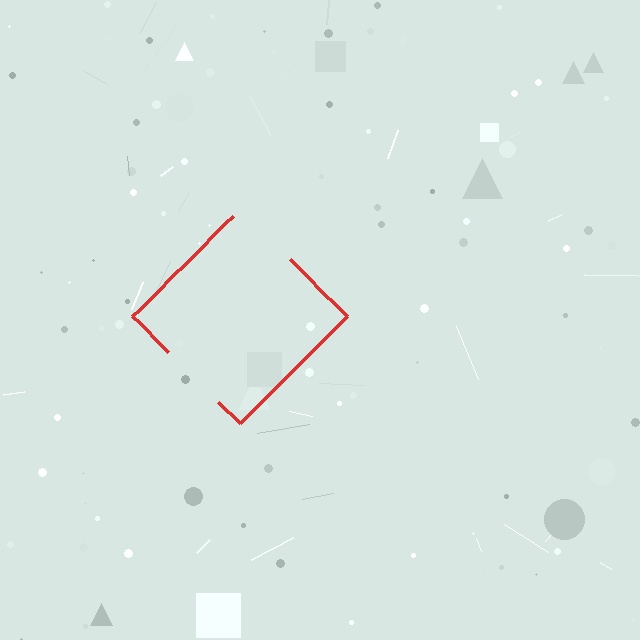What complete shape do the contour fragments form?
The contour fragments form a diamond.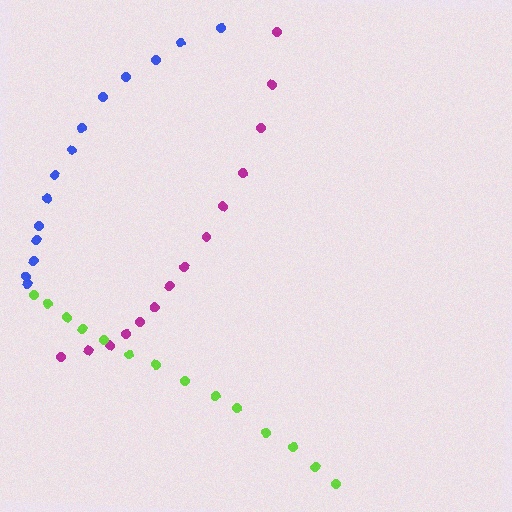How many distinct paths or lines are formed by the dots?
There are 3 distinct paths.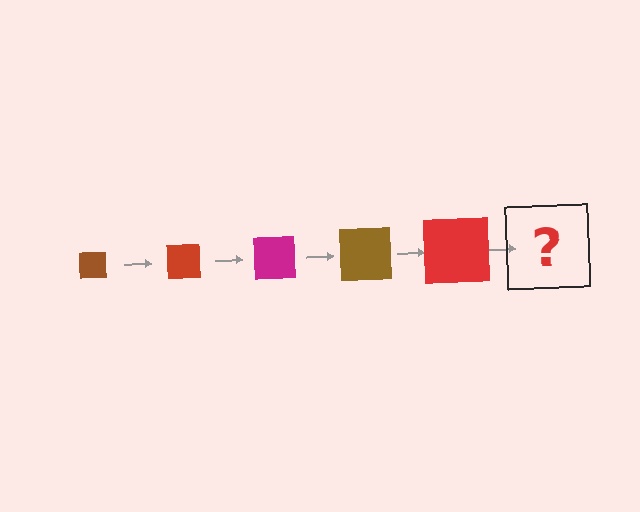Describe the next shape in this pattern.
It should be a magenta square, larger than the previous one.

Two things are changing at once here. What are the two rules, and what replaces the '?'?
The two rules are that the square grows larger each step and the color cycles through brown, red, and magenta. The '?' should be a magenta square, larger than the previous one.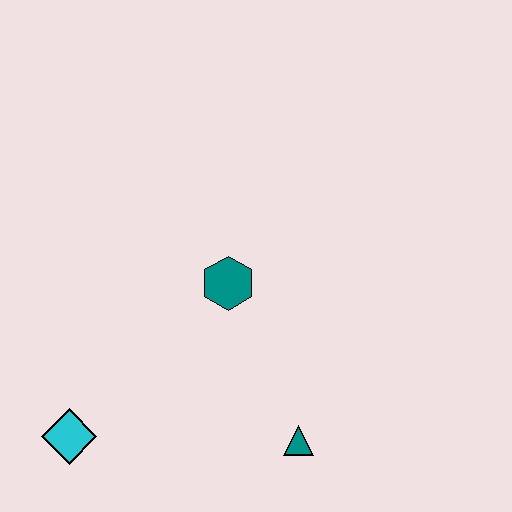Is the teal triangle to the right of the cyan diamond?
Yes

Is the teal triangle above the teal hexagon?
No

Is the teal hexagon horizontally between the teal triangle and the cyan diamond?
Yes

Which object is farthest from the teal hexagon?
The cyan diamond is farthest from the teal hexagon.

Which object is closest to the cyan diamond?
The teal hexagon is closest to the cyan diamond.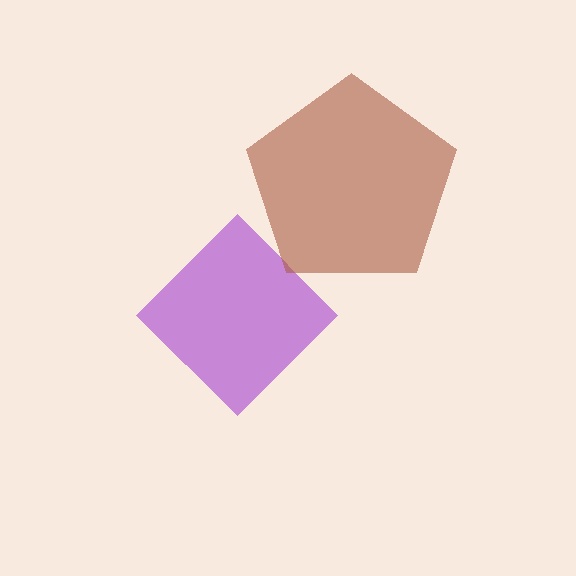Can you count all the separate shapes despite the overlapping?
Yes, there are 2 separate shapes.